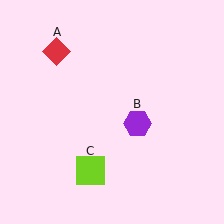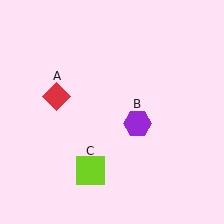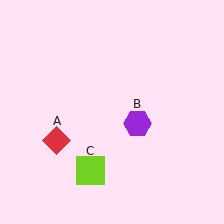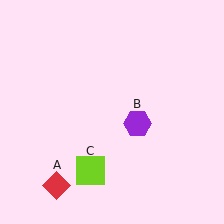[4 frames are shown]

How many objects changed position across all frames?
1 object changed position: red diamond (object A).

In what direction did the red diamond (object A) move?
The red diamond (object A) moved down.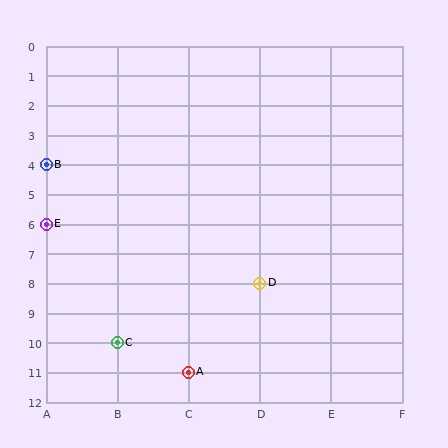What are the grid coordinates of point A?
Point A is at grid coordinates (C, 11).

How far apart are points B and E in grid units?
Points B and E are 2 rows apart.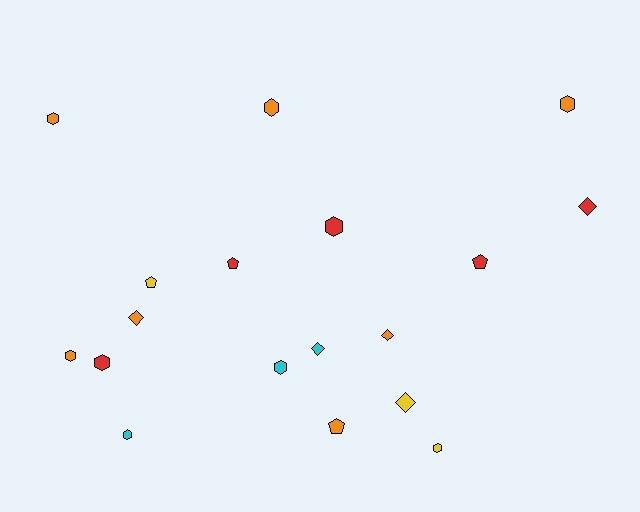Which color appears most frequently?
Orange, with 7 objects.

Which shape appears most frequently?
Hexagon, with 9 objects.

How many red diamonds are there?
There is 1 red diamond.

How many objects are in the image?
There are 18 objects.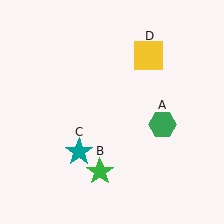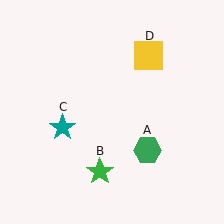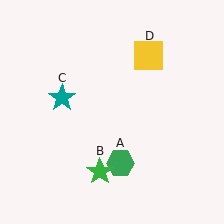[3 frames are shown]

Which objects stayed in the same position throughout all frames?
Green star (object B) and yellow square (object D) remained stationary.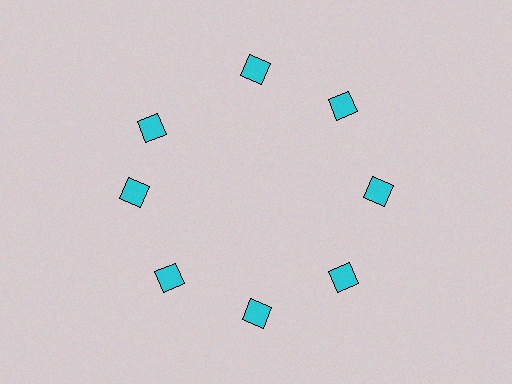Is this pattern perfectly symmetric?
No. The 8 cyan diamonds are arranged in a ring, but one element near the 10 o'clock position is rotated out of alignment along the ring, breaking the 8-fold rotational symmetry.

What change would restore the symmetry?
The symmetry would be restored by rotating it back into even spacing with its neighbors so that all 8 diamonds sit at equal angles and equal distance from the center.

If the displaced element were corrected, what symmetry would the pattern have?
It would have 8-fold rotational symmetry — the pattern would map onto itself every 45 degrees.